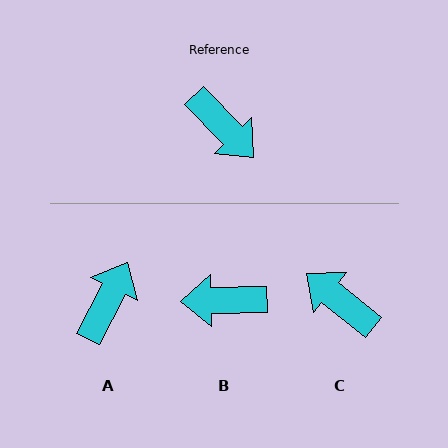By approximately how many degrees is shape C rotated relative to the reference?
Approximately 173 degrees clockwise.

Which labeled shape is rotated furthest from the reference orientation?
C, about 173 degrees away.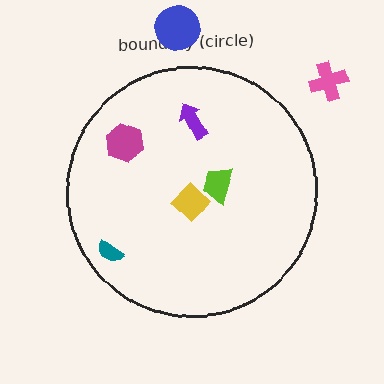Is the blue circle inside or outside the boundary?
Outside.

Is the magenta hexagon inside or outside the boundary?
Inside.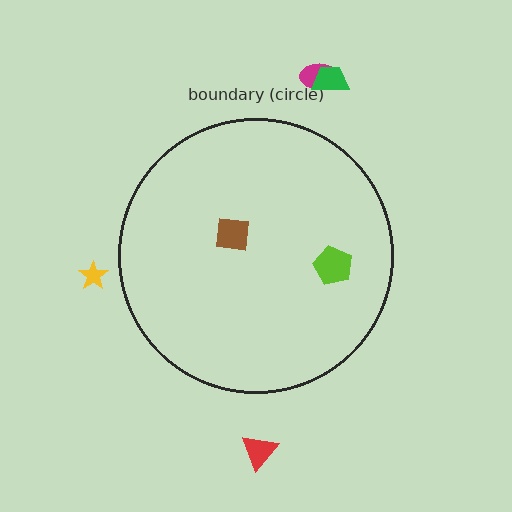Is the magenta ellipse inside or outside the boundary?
Outside.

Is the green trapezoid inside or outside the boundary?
Outside.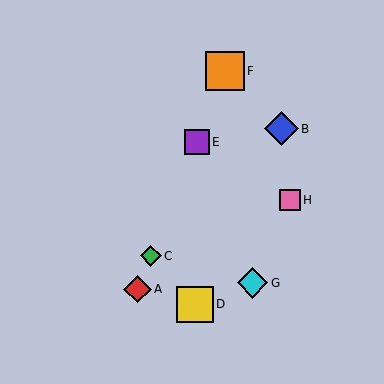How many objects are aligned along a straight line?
4 objects (A, C, E, F) are aligned along a straight line.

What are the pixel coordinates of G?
Object G is at (252, 283).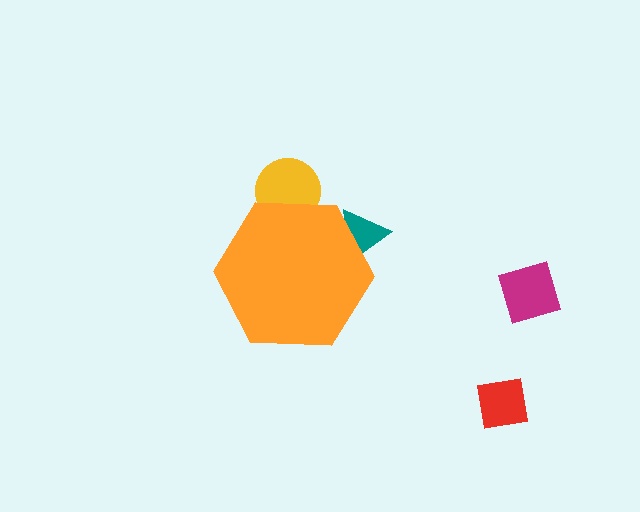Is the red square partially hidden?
No, the red square is fully visible.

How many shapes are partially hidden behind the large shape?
2 shapes are partially hidden.